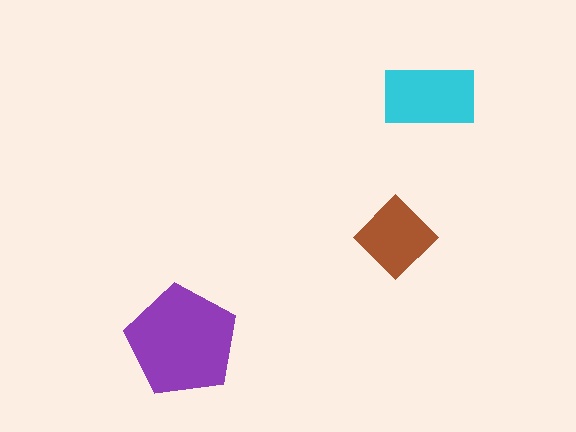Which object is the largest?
The purple pentagon.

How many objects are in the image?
There are 3 objects in the image.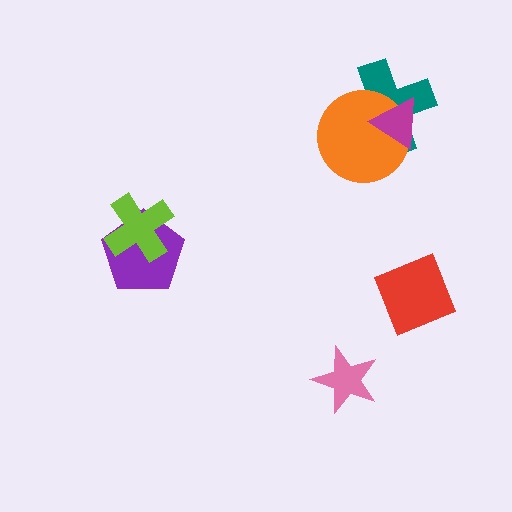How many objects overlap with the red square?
0 objects overlap with the red square.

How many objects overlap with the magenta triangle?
2 objects overlap with the magenta triangle.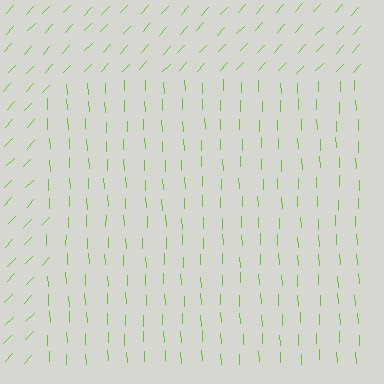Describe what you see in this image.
The image is filled with small lime line segments. A rectangle region in the image has lines oriented differently from the surrounding lines, creating a visible texture boundary.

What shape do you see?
I see a rectangle.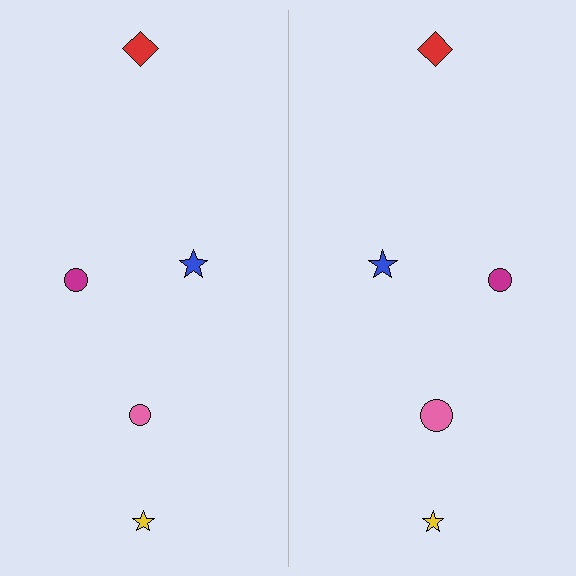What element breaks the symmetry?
The pink circle on the right side has a different size than its mirror counterpart.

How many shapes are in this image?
There are 10 shapes in this image.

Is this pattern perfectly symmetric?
No, the pattern is not perfectly symmetric. The pink circle on the right side has a different size than its mirror counterpart.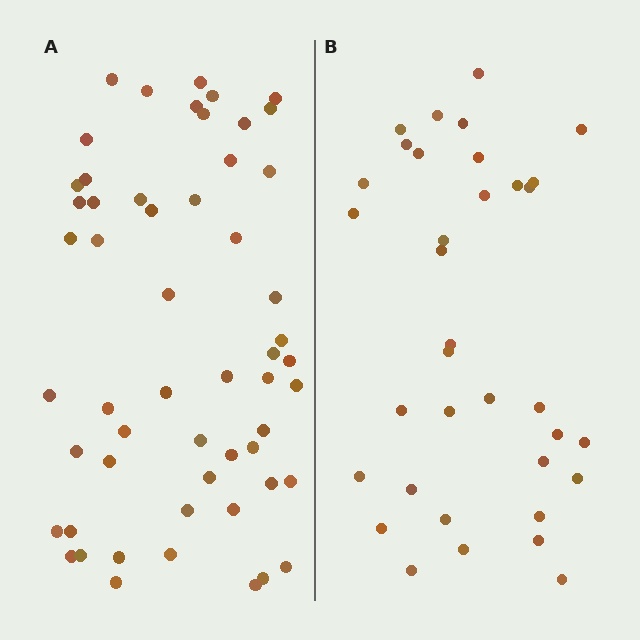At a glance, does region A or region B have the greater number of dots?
Region A (the left region) has more dots.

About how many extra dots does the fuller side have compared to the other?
Region A has approximately 20 more dots than region B.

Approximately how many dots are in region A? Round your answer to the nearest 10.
About 60 dots. (The exact count is 55, which rounds to 60.)